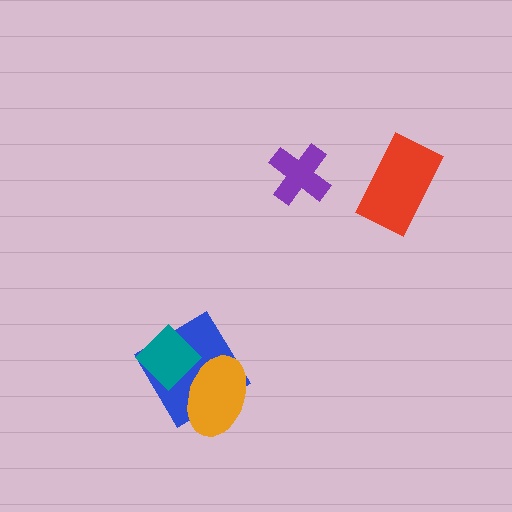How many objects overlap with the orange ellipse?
2 objects overlap with the orange ellipse.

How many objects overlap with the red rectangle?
0 objects overlap with the red rectangle.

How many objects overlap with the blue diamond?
2 objects overlap with the blue diamond.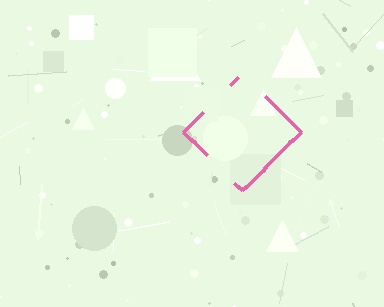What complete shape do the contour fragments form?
The contour fragments form a diamond.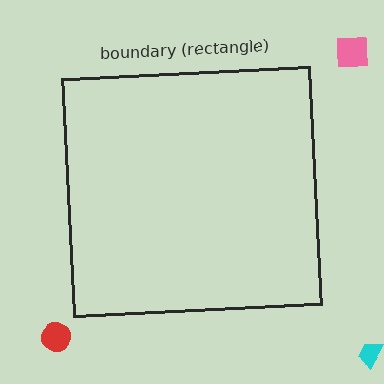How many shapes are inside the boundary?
0 inside, 3 outside.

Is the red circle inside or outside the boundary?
Outside.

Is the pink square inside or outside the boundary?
Outside.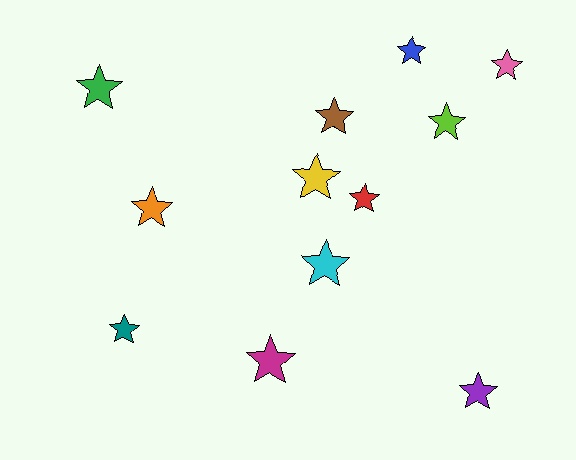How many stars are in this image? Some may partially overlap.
There are 12 stars.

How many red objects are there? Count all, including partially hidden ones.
There is 1 red object.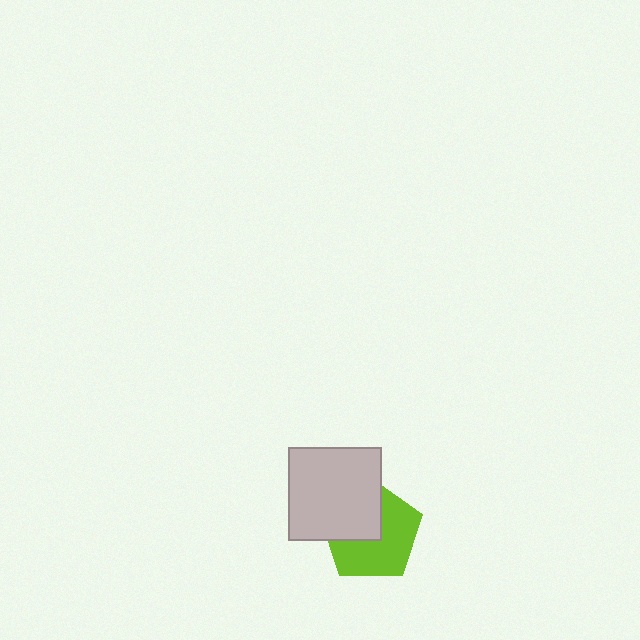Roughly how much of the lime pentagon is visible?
About half of it is visible (roughly 59%).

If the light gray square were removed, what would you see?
You would see the complete lime pentagon.